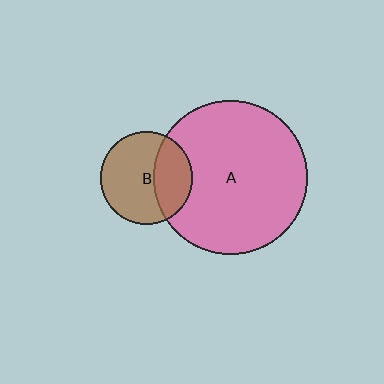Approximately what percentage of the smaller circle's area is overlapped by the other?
Approximately 35%.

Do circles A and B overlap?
Yes.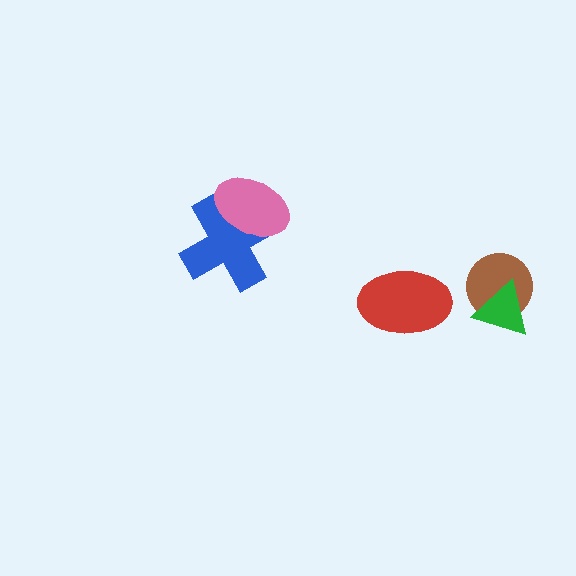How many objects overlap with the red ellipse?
0 objects overlap with the red ellipse.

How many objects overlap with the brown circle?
1 object overlaps with the brown circle.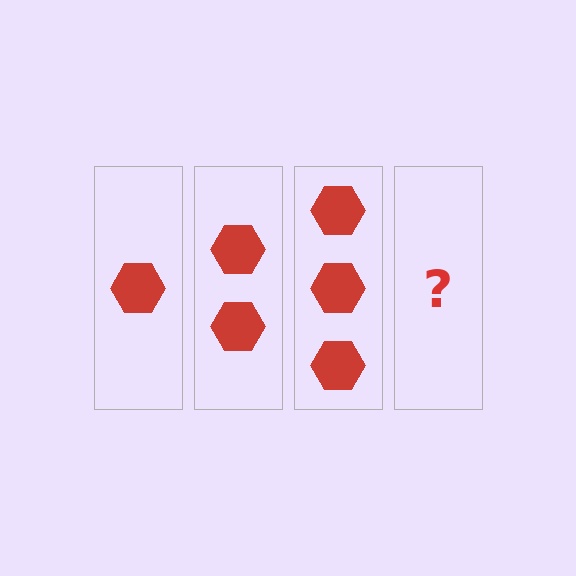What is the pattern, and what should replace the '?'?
The pattern is that each step adds one more hexagon. The '?' should be 4 hexagons.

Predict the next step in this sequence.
The next step is 4 hexagons.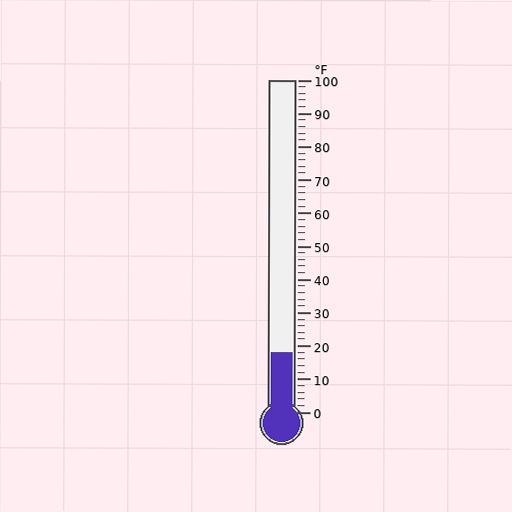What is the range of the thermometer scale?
The thermometer scale ranges from 0°F to 100°F.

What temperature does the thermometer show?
The thermometer shows approximately 18°F.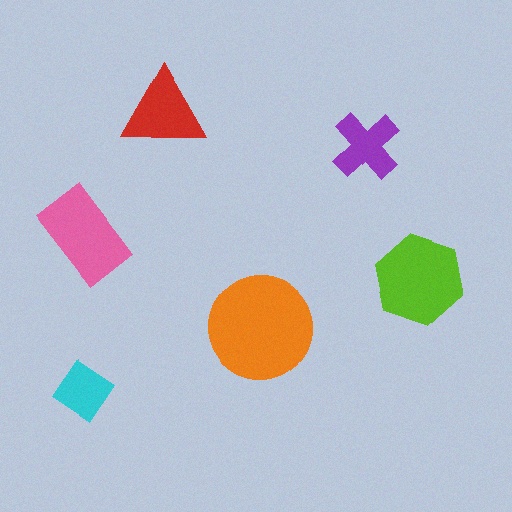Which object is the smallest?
The cyan diamond.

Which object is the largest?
The orange circle.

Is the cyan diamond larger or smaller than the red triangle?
Smaller.